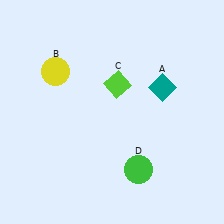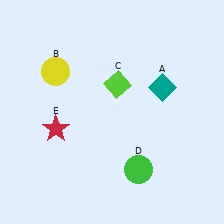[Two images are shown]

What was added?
A red star (E) was added in Image 2.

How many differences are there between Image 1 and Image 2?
There is 1 difference between the two images.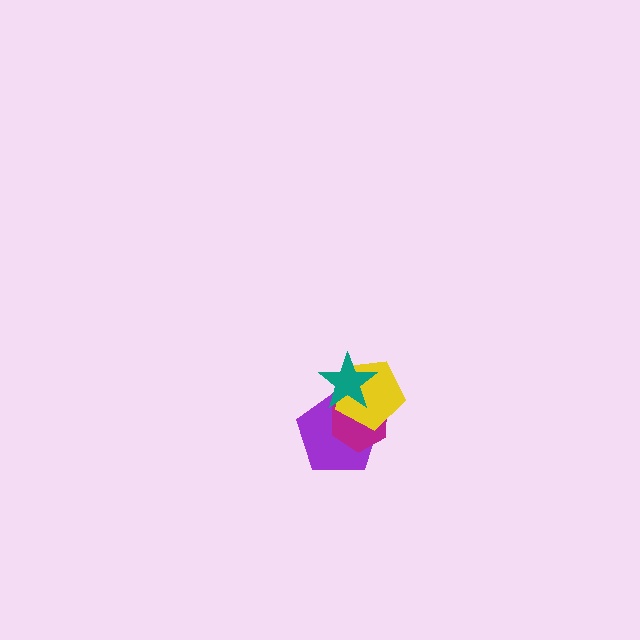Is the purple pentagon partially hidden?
Yes, it is partially covered by another shape.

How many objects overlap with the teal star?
3 objects overlap with the teal star.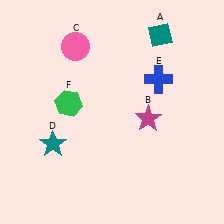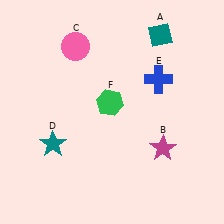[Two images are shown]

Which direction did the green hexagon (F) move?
The green hexagon (F) moved right.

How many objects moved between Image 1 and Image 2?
2 objects moved between the two images.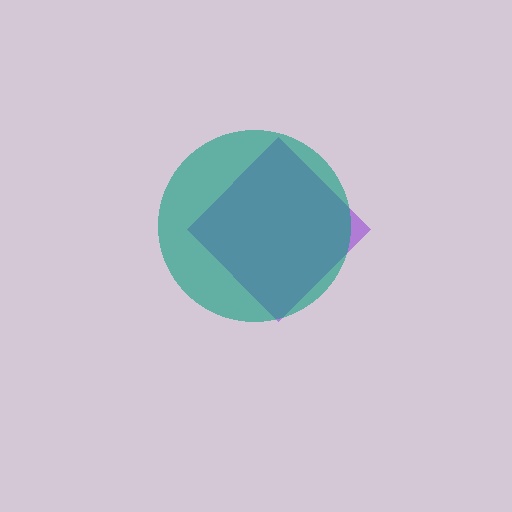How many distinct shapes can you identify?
There are 2 distinct shapes: a purple diamond, a teal circle.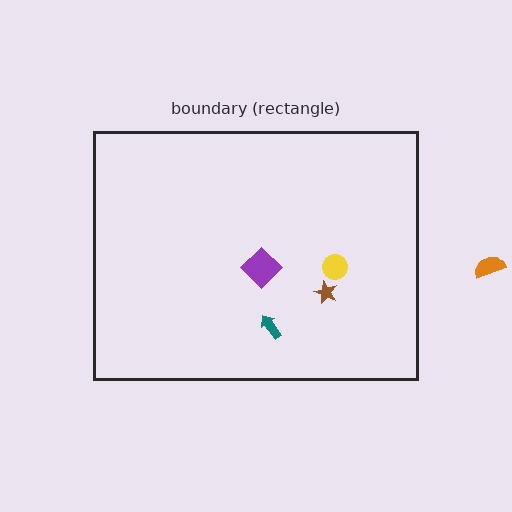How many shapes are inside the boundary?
4 inside, 1 outside.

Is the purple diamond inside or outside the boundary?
Inside.